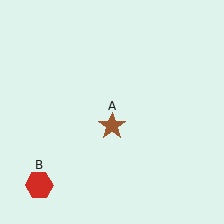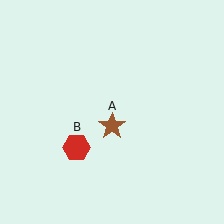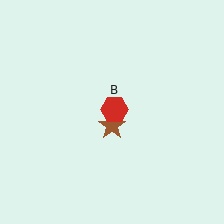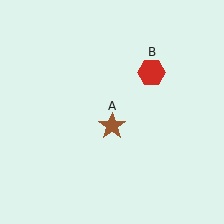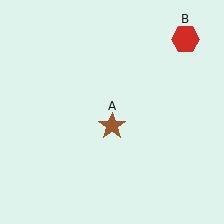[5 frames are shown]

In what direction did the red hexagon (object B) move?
The red hexagon (object B) moved up and to the right.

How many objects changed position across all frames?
1 object changed position: red hexagon (object B).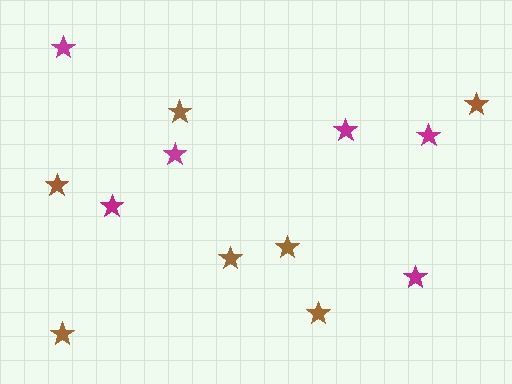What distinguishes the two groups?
There are 2 groups: one group of brown stars (7) and one group of magenta stars (6).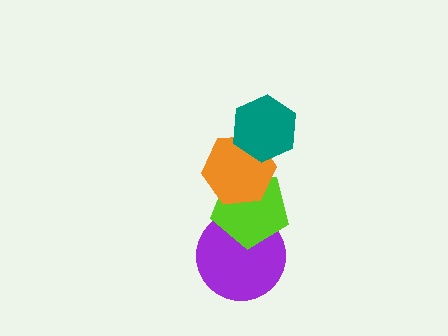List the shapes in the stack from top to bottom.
From top to bottom: the teal hexagon, the orange hexagon, the lime pentagon, the purple circle.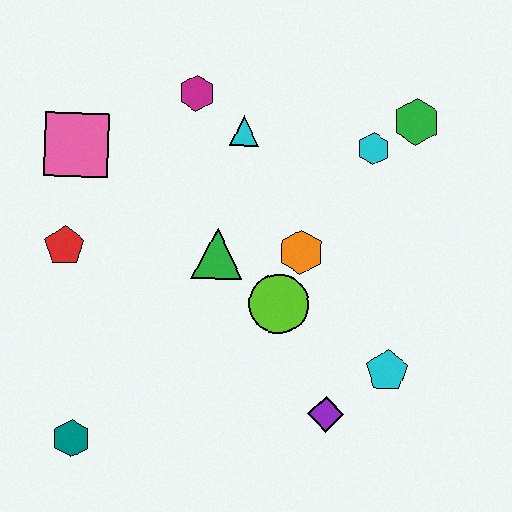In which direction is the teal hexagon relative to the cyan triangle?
The teal hexagon is below the cyan triangle.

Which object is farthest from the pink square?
The cyan pentagon is farthest from the pink square.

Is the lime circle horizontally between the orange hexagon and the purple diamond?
No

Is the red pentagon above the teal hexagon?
Yes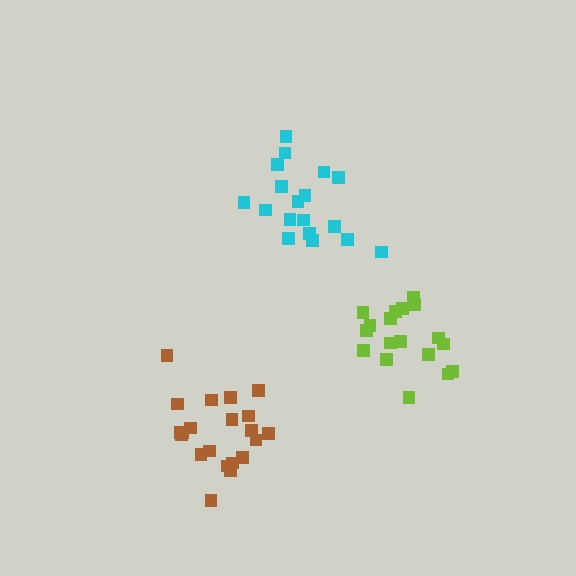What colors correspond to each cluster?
The clusters are colored: cyan, lime, brown.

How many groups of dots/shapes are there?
There are 3 groups.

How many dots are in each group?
Group 1: 18 dots, Group 2: 18 dots, Group 3: 21 dots (57 total).